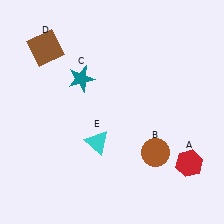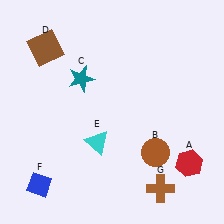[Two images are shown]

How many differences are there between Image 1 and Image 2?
There are 2 differences between the two images.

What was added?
A blue diamond (F), a brown cross (G) were added in Image 2.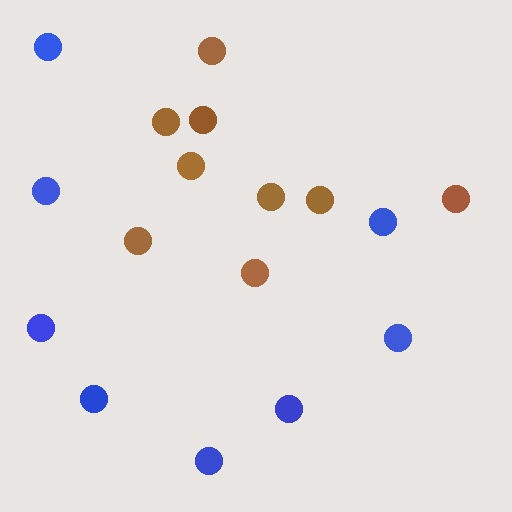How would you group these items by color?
There are 2 groups: one group of blue circles (8) and one group of brown circles (9).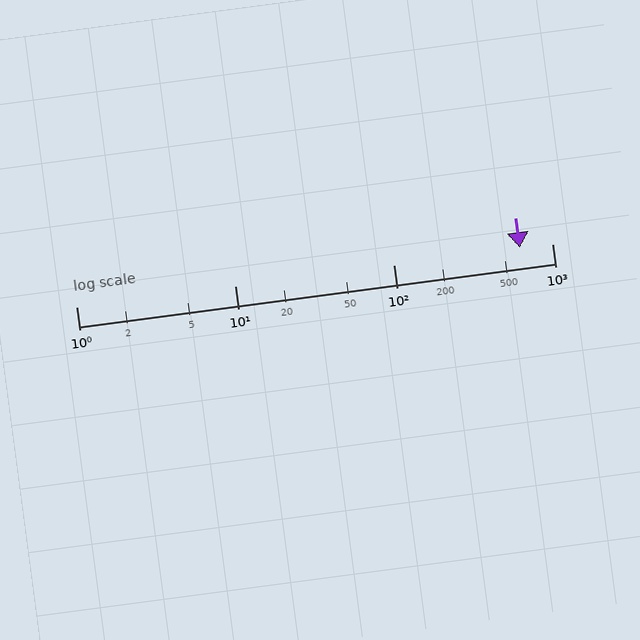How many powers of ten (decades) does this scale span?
The scale spans 3 decades, from 1 to 1000.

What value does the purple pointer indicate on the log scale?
The pointer indicates approximately 630.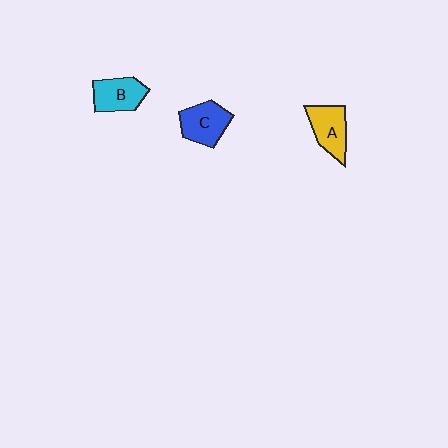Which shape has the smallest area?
Shape B (cyan).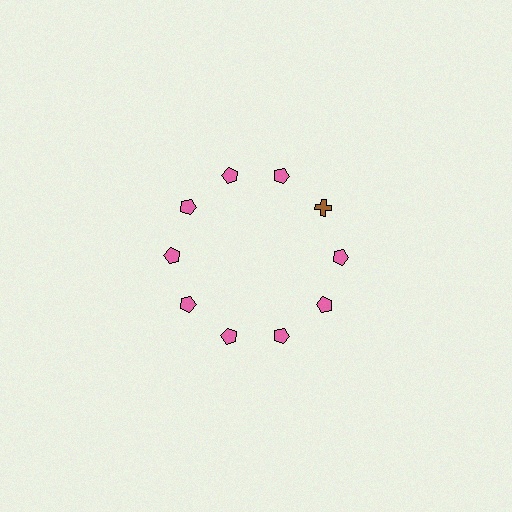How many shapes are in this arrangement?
There are 10 shapes arranged in a ring pattern.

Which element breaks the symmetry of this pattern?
The brown cross at roughly the 2 o'clock position breaks the symmetry. All other shapes are pink pentagons.